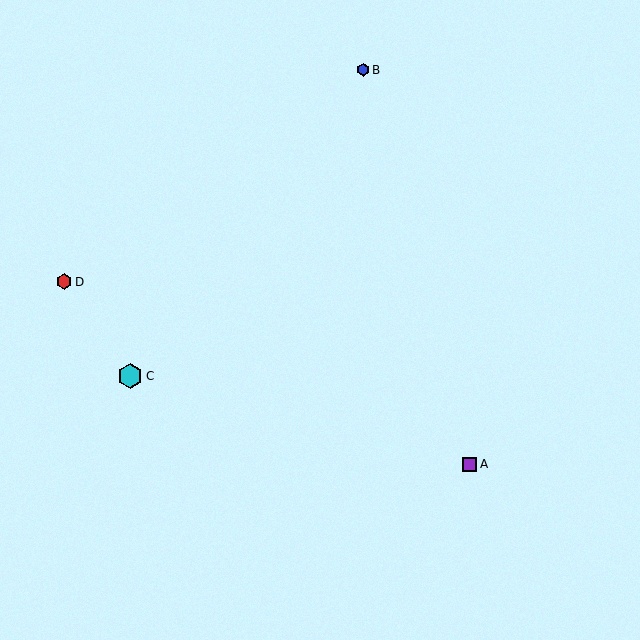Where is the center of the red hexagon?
The center of the red hexagon is at (64, 282).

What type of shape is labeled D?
Shape D is a red hexagon.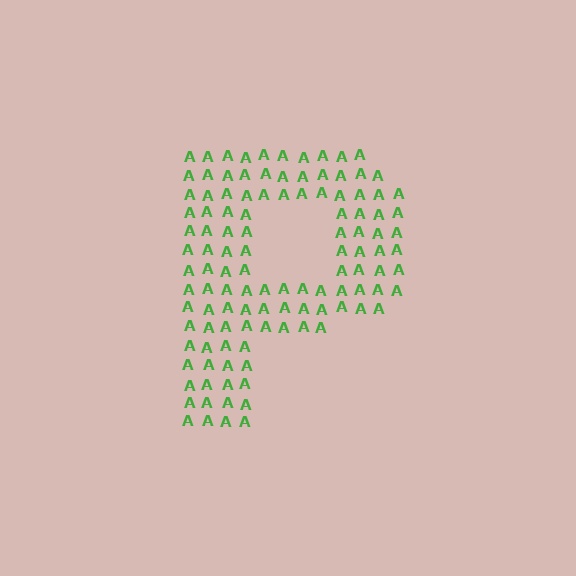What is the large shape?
The large shape is the letter P.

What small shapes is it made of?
It is made of small letter A's.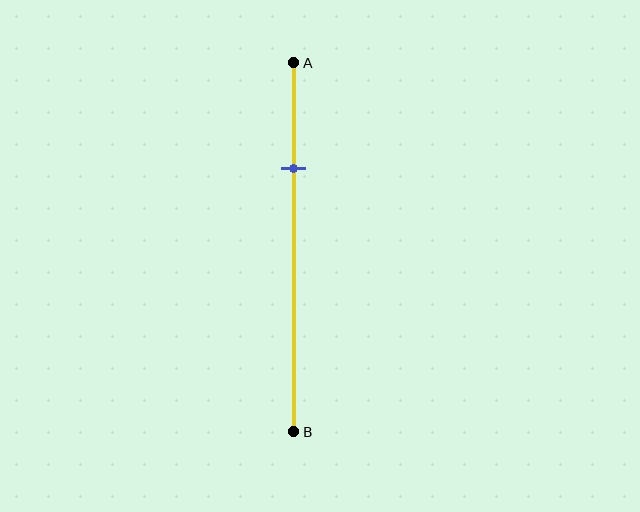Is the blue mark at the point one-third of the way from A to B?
No, the mark is at about 30% from A, not at the 33% one-third point.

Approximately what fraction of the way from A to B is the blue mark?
The blue mark is approximately 30% of the way from A to B.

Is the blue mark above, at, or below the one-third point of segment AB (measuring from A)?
The blue mark is above the one-third point of segment AB.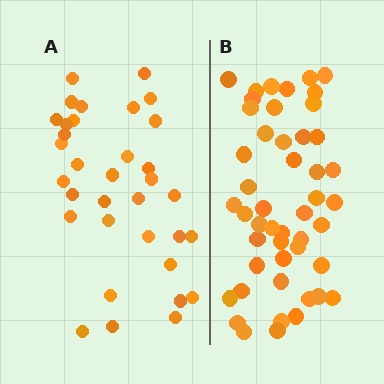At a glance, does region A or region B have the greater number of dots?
Region B (the right region) has more dots.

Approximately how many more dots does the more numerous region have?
Region B has approximately 15 more dots than region A.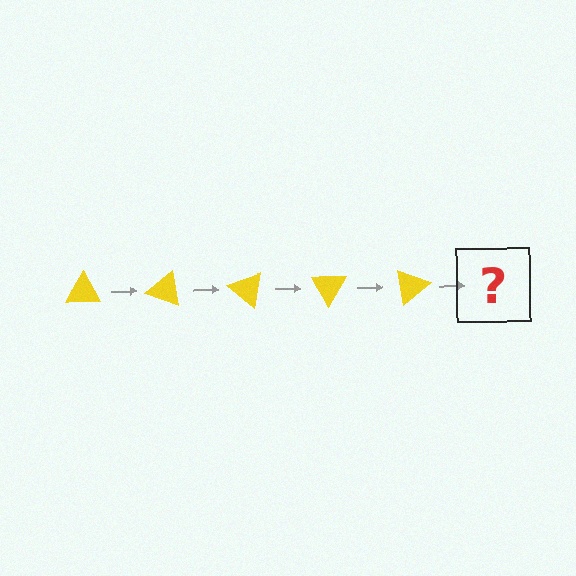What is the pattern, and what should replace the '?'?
The pattern is that the triangle rotates 20 degrees each step. The '?' should be a yellow triangle rotated 100 degrees.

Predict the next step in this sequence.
The next step is a yellow triangle rotated 100 degrees.